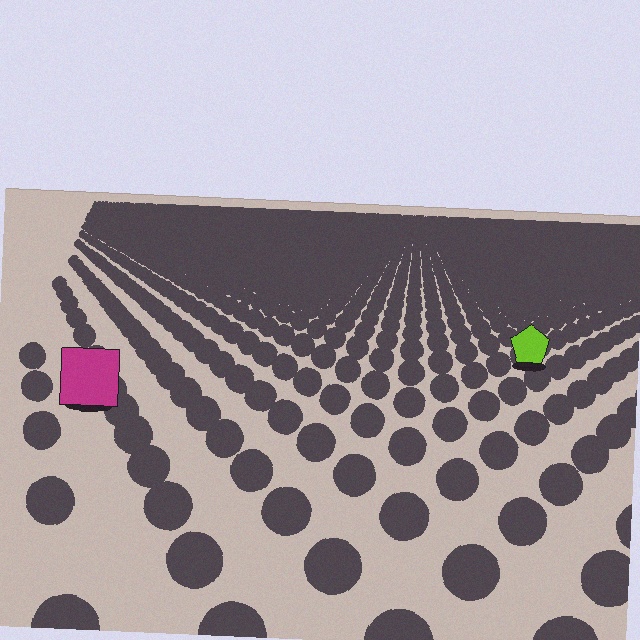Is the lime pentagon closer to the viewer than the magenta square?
No. The magenta square is closer — you can tell from the texture gradient: the ground texture is coarser near it.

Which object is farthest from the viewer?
The lime pentagon is farthest from the viewer. It appears smaller and the ground texture around it is denser.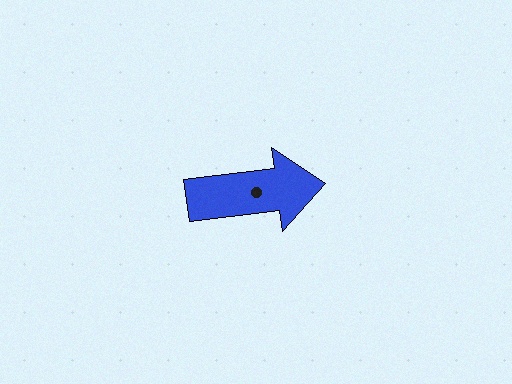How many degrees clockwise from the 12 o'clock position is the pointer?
Approximately 83 degrees.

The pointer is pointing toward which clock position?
Roughly 3 o'clock.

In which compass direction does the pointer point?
East.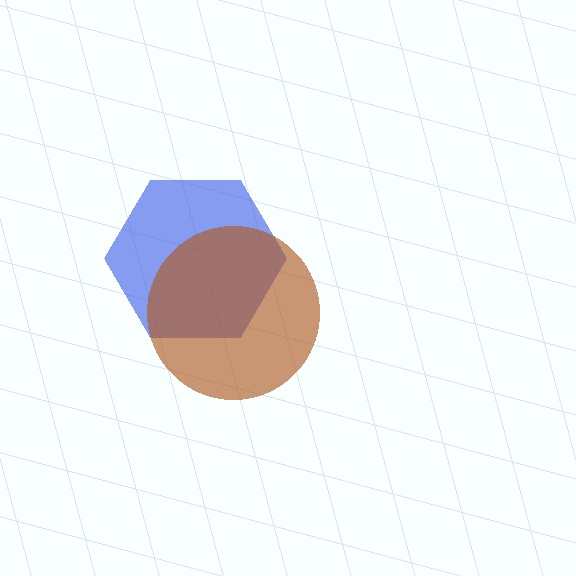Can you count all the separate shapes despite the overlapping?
Yes, there are 2 separate shapes.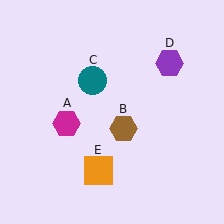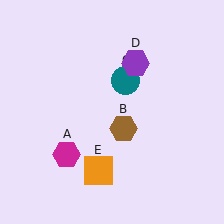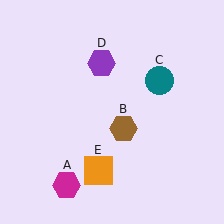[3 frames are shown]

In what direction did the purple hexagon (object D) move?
The purple hexagon (object D) moved left.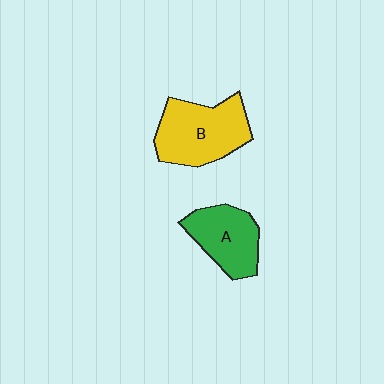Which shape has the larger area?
Shape B (yellow).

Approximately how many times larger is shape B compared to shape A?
Approximately 1.3 times.